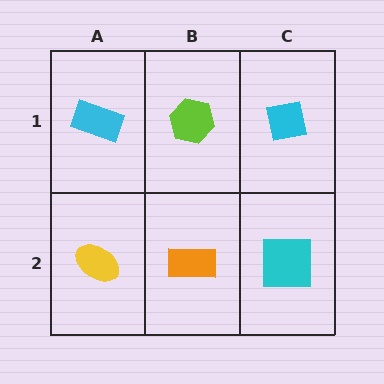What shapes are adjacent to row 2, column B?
A lime hexagon (row 1, column B), a yellow ellipse (row 2, column A), a cyan square (row 2, column C).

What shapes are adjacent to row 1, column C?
A cyan square (row 2, column C), a lime hexagon (row 1, column B).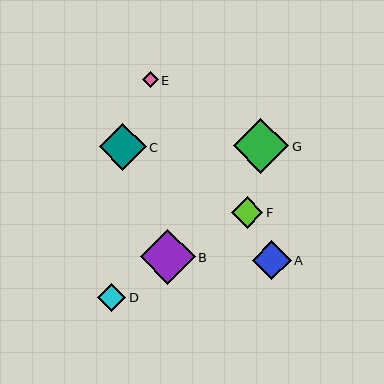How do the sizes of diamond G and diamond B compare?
Diamond G and diamond B are approximately the same size.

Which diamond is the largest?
Diamond G is the largest with a size of approximately 55 pixels.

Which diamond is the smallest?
Diamond E is the smallest with a size of approximately 16 pixels.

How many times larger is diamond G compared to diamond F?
Diamond G is approximately 1.7 times the size of diamond F.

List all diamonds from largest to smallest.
From largest to smallest: G, B, C, A, F, D, E.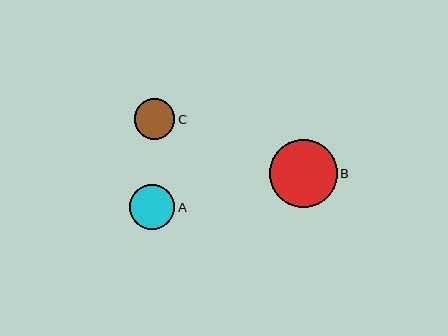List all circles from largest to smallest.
From largest to smallest: B, A, C.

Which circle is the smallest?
Circle C is the smallest with a size of approximately 40 pixels.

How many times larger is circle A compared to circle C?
Circle A is approximately 1.1 times the size of circle C.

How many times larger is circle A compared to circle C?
Circle A is approximately 1.1 times the size of circle C.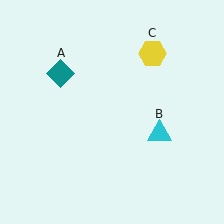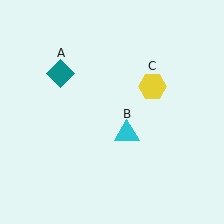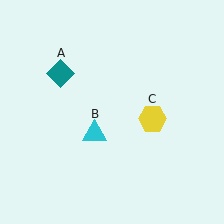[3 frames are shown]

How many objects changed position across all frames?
2 objects changed position: cyan triangle (object B), yellow hexagon (object C).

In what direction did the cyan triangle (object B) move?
The cyan triangle (object B) moved left.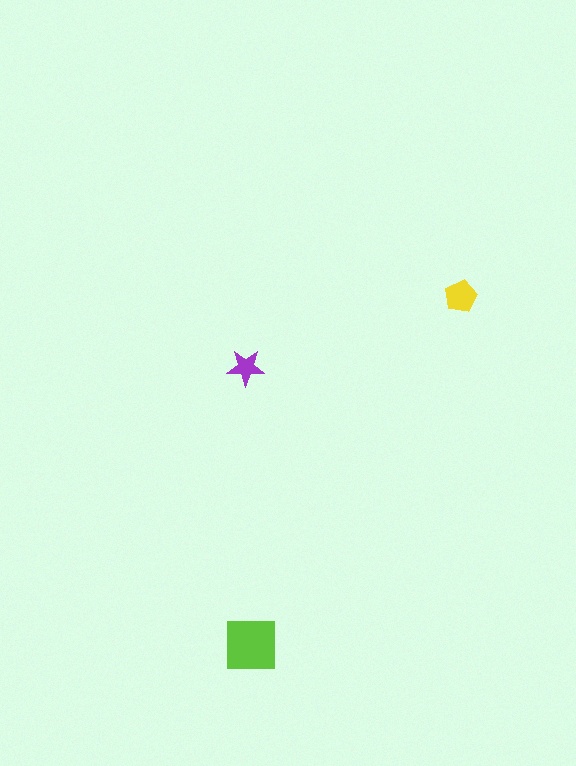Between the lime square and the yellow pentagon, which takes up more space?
The lime square.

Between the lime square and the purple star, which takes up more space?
The lime square.